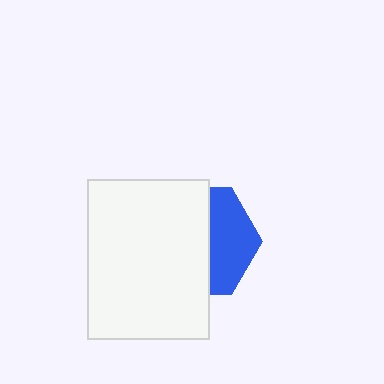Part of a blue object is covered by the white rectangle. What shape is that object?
It is a hexagon.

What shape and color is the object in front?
The object in front is a white rectangle.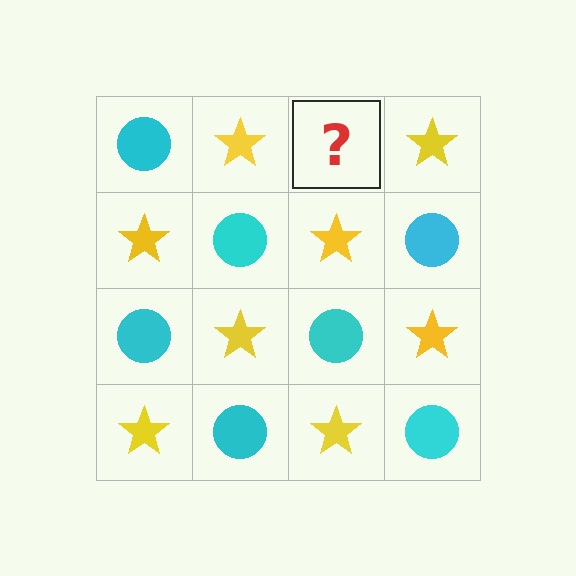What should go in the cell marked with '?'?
The missing cell should contain a cyan circle.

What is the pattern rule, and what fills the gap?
The rule is that it alternates cyan circle and yellow star in a checkerboard pattern. The gap should be filled with a cyan circle.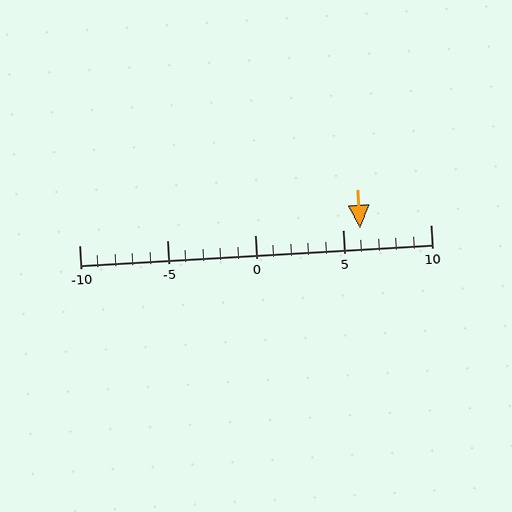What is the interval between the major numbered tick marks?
The major tick marks are spaced 5 units apart.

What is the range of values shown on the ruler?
The ruler shows values from -10 to 10.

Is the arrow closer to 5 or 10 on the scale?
The arrow is closer to 5.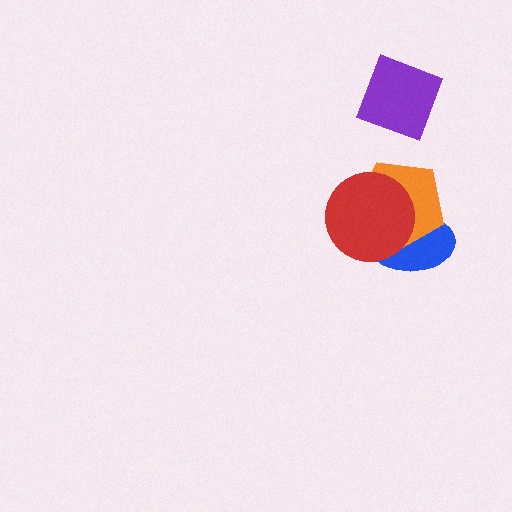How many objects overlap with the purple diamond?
0 objects overlap with the purple diamond.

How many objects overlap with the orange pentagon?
2 objects overlap with the orange pentagon.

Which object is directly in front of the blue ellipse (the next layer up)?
The orange pentagon is directly in front of the blue ellipse.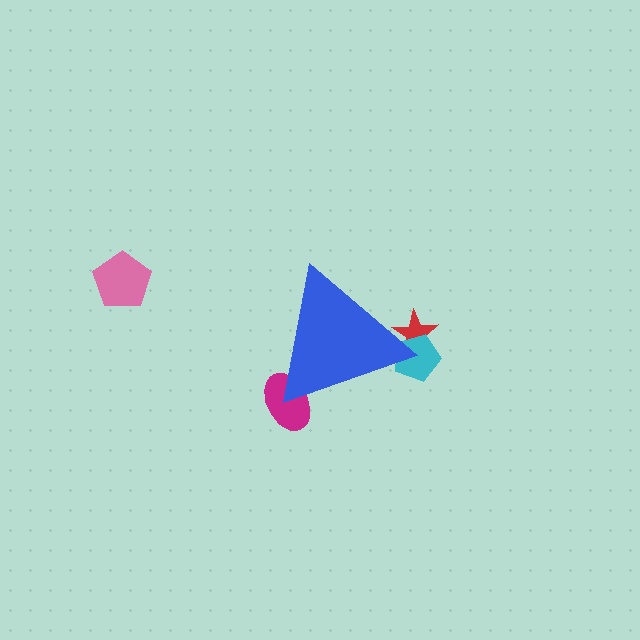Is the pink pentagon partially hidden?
No, the pink pentagon is fully visible.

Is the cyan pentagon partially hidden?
Yes, the cyan pentagon is partially hidden behind the blue triangle.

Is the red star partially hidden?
Yes, the red star is partially hidden behind the blue triangle.